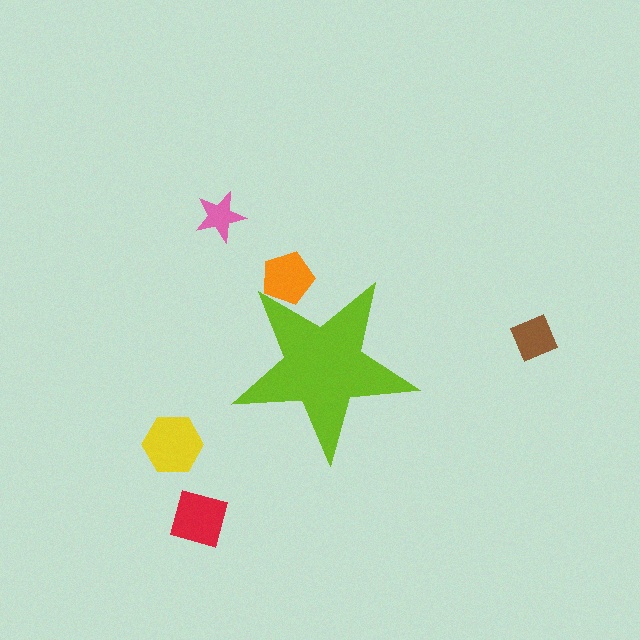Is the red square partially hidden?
No, the red square is fully visible.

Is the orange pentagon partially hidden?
Yes, the orange pentagon is partially hidden behind the lime star.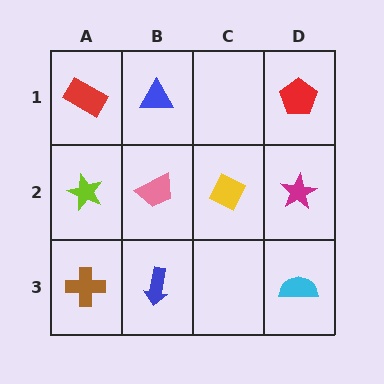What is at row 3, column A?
A brown cross.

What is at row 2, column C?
A yellow diamond.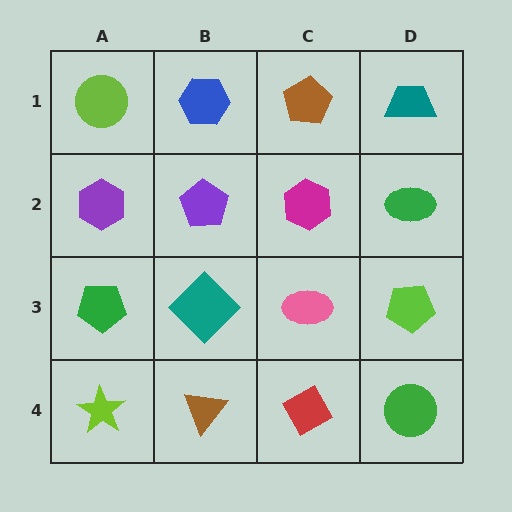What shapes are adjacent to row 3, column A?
A purple hexagon (row 2, column A), a lime star (row 4, column A), a teal diamond (row 3, column B).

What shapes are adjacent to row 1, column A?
A purple hexagon (row 2, column A), a blue hexagon (row 1, column B).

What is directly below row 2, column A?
A green pentagon.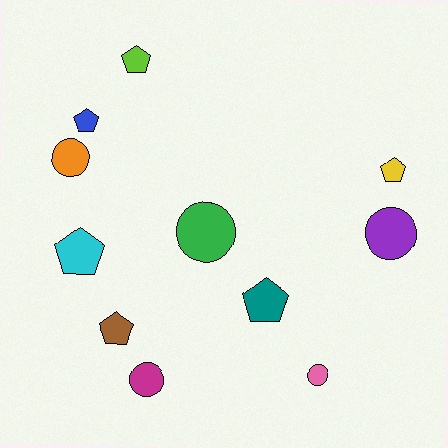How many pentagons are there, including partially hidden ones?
There are 6 pentagons.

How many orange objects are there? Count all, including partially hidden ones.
There is 1 orange object.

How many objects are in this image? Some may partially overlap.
There are 11 objects.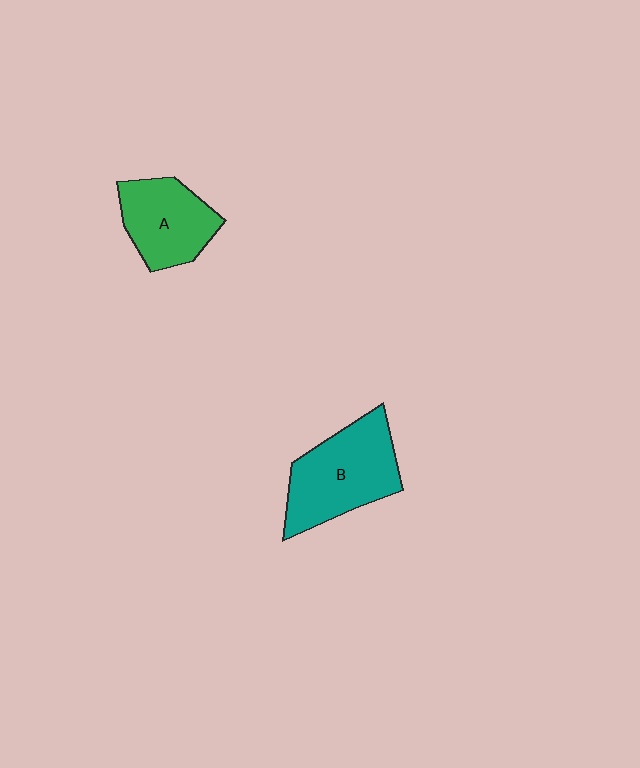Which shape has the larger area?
Shape B (teal).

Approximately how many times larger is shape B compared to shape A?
Approximately 1.3 times.